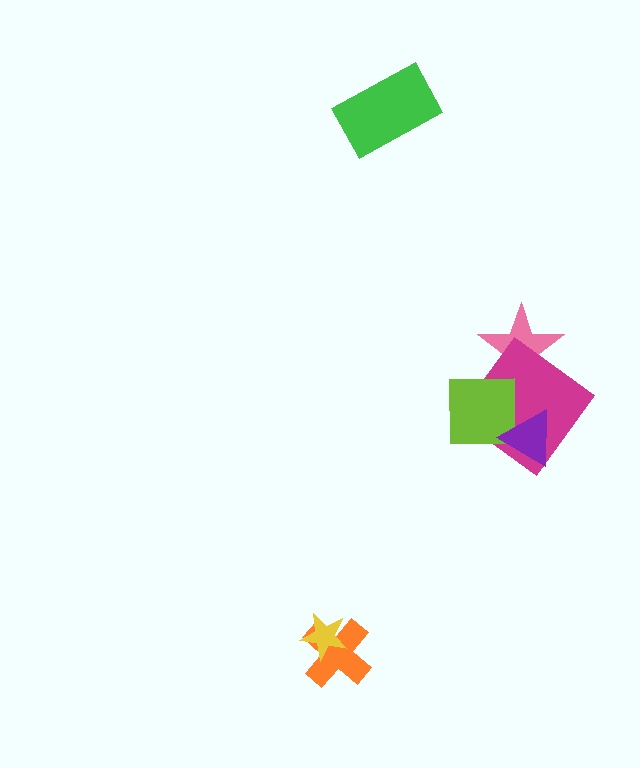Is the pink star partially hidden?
Yes, it is partially covered by another shape.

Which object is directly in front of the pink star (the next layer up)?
The magenta diamond is directly in front of the pink star.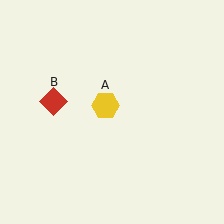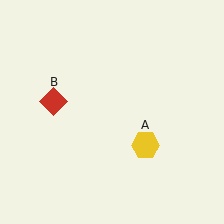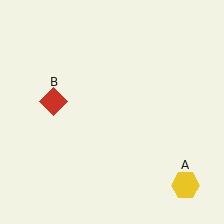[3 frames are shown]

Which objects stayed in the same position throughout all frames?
Red diamond (object B) remained stationary.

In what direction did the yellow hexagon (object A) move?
The yellow hexagon (object A) moved down and to the right.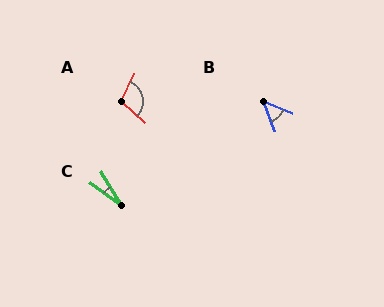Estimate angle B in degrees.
Approximately 46 degrees.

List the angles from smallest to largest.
C (23°), B (46°), A (107°).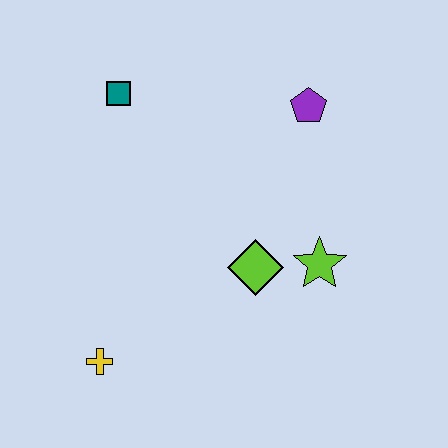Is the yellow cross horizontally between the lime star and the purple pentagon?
No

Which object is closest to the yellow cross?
The lime diamond is closest to the yellow cross.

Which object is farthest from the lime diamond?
The teal square is farthest from the lime diamond.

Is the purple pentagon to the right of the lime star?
No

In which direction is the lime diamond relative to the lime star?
The lime diamond is to the left of the lime star.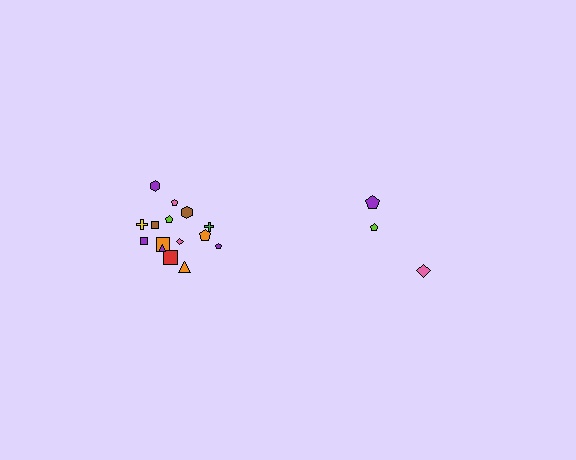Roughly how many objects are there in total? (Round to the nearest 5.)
Roughly 20 objects in total.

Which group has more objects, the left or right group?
The left group.